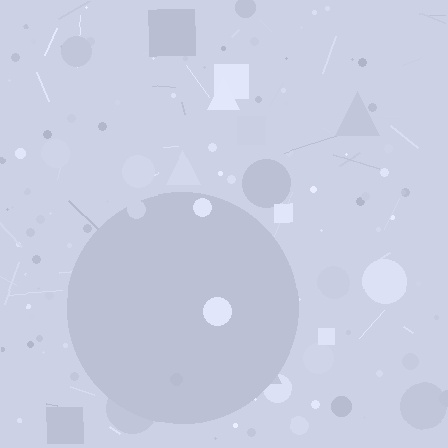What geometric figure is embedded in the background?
A circle is embedded in the background.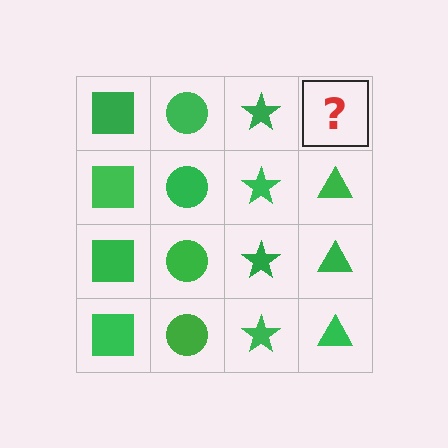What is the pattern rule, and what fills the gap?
The rule is that each column has a consistent shape. The gap should be filled with a green triangle.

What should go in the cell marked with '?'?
The missing cell should contain a green triangle.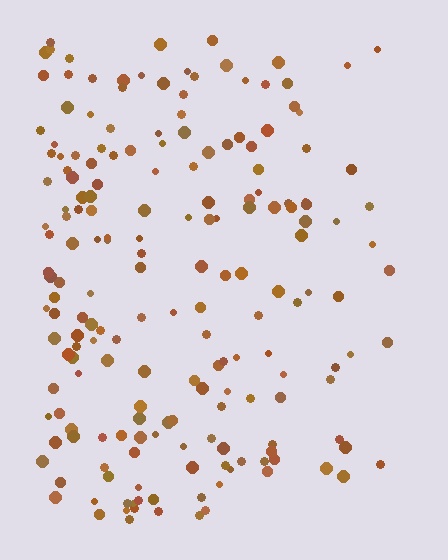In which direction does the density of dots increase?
From right to left, with the left side densest.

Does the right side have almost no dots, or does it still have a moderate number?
Still a moderate number, just noticeably fewer than the left.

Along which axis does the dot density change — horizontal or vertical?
Horizontal.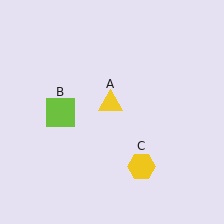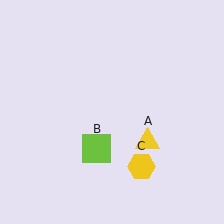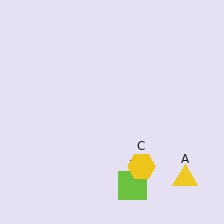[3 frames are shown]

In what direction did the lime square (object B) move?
The lime square (object B) moved down and to the right.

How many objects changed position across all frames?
2 objects changed position: yellow triangle (object A), lime square (object B).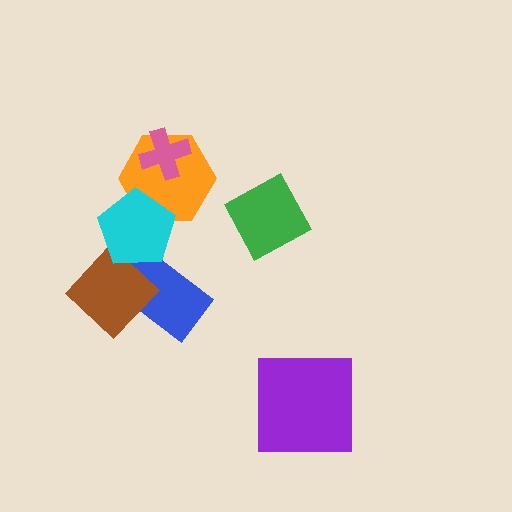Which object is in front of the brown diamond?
The cyan pentagon is in front of the brown diamond.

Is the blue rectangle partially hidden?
Yes, it is partially covered by another shape.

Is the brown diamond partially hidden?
Yes, it is partially covered by another shape.